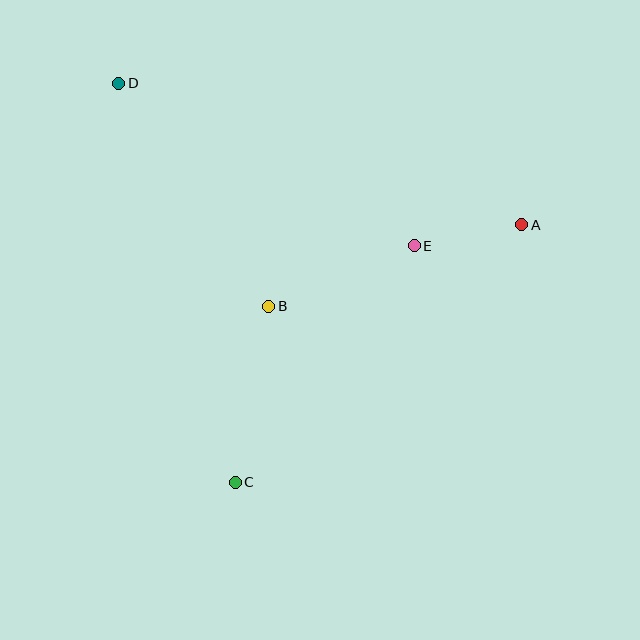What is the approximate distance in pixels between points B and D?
The distance between B and D is approximately 269 pixels.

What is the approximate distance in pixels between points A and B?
The distance between A and B is approximately 266 pixels.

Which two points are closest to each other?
Points A and E are closest to each other.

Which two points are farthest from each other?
Points A and D are farthest from each other.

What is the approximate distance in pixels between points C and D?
The distance between C and D is approximately 416 pixels.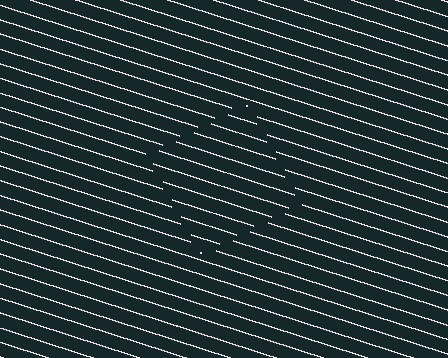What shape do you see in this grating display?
An illusory square. The interior of the shape contains the same grating, shifted by half a period — the contour is defined by the phase discontinuity where line-ends from the inner and outer gratings abut.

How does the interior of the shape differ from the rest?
The interior of the shape contains the same grating, shifted by half a period — the contour is defined by the phase discontinuity where line-ends from the inner and outer gratings abut.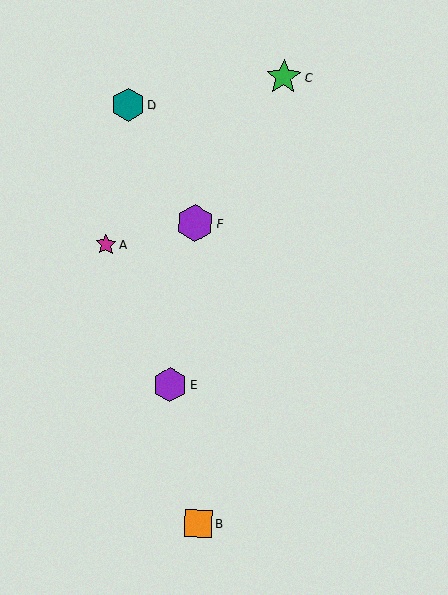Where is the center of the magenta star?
The center of the magenta star is at (106, 244).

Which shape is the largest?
The purple hexagon (labeled F) is the largest.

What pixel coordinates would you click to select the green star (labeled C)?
Click at (284, 77) to select the green star C.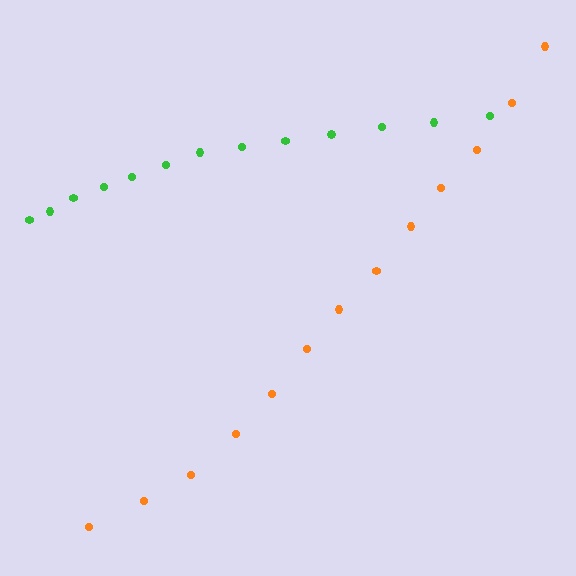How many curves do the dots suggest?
There are 2 distinct paths.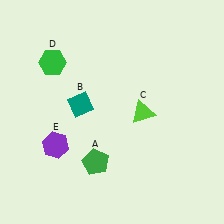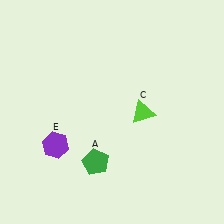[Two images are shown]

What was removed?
The green hexagon (D), the teal diamond (B) were removed in Image 2.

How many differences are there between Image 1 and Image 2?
There are 2 differences between the two images.